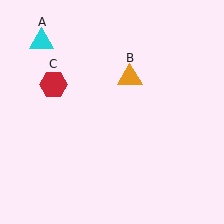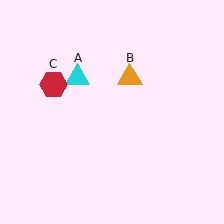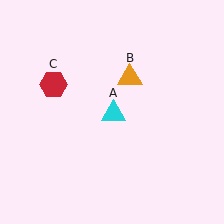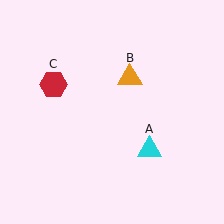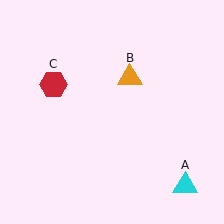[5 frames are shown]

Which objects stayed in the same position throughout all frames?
Orange triangle (object B) and red hexagon (object C) remained stationary.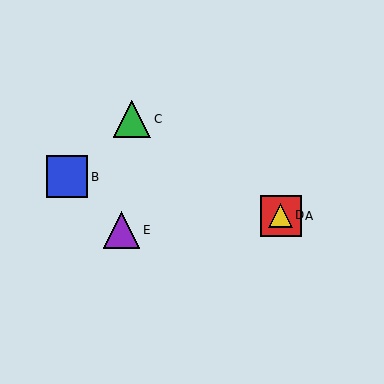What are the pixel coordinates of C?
Object C is at (132, 119).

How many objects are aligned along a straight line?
3 objects (A, C, D) are aligned along a straight line.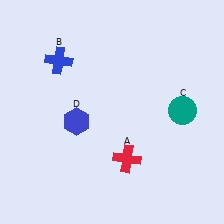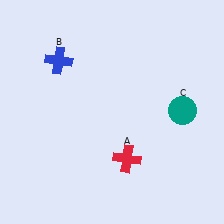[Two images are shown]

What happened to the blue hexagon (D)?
The blue hexagon (D) was removed in Image 2. It was in the bottom-left area of Image 1.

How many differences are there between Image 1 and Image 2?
There is 1 difference between the two images.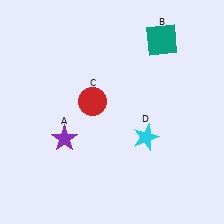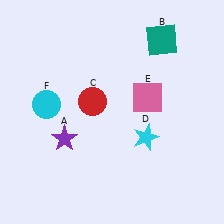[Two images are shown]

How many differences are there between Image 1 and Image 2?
There are 2 differences between the two images.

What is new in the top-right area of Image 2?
A pink square (E) was added in the top-right area of Image 2.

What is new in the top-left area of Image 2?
A cyan circle (F) was added in the top-left area of Image 2.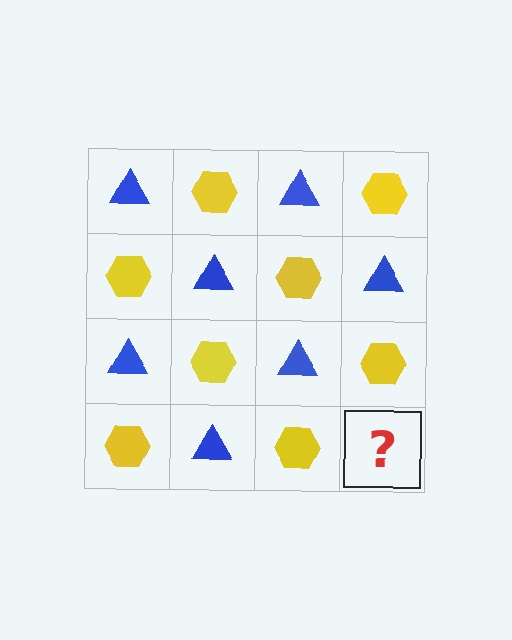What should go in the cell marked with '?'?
The missing cell should contain a blue triangle.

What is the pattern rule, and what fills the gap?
The rule is that it alternates blue triangle and yellow hexagon in a checkerboard pattern. The gap should be filled with a blue triangle.